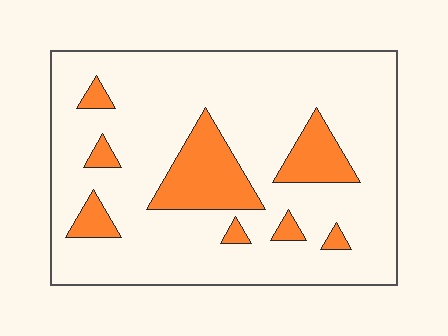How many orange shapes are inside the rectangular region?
8.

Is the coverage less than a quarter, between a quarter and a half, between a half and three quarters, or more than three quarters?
Less than a quarter.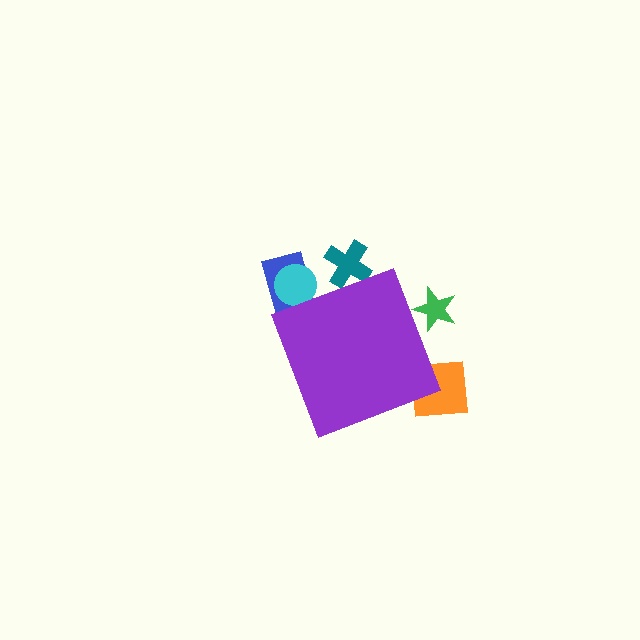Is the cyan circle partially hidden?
Yes, the cyan circle is partially hidden behind the purple diamond.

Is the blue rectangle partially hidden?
Yes, the blue rectangle is partially hidden behind the purple diamond.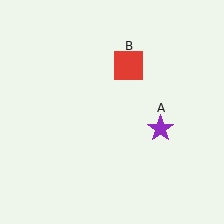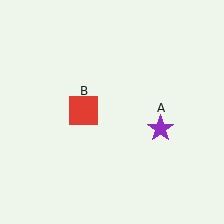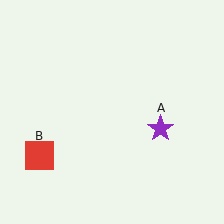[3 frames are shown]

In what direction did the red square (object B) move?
The red square (object B) moved down and to the left.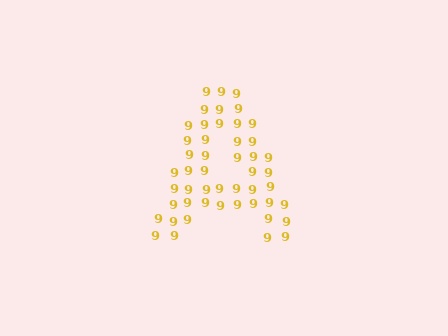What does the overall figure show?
The overall figure shows the letter A.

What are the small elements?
The small elements are digit 9's.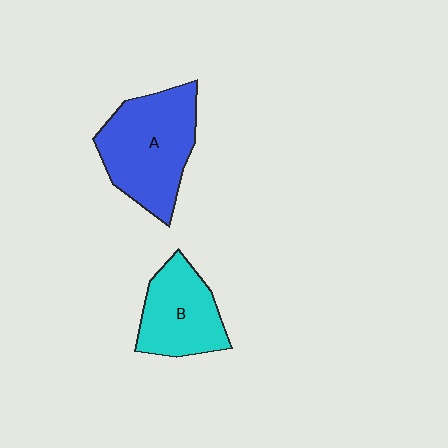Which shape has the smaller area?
Shape B (cyan).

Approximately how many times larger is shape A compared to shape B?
Approximately 1.4 times.